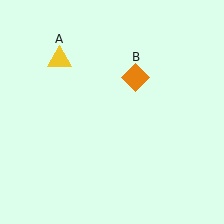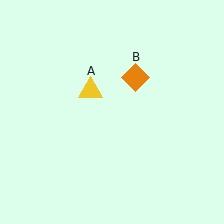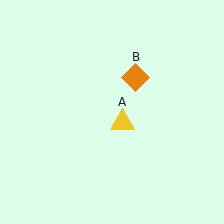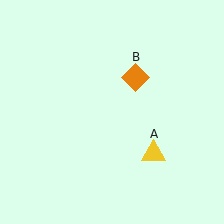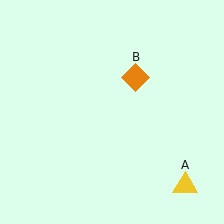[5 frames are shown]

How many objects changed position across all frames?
1 object changed position: yellow triangle (object A).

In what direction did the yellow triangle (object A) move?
The yellow triangle (object A) moved down and to the right.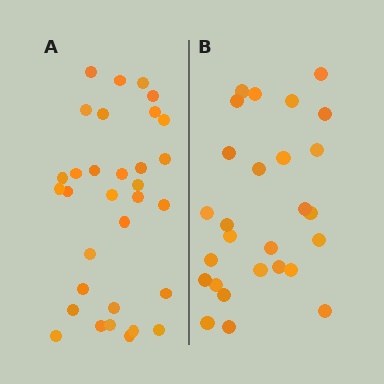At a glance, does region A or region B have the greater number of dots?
Region A (the left region) has more dots.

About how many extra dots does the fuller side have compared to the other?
Region A has about 5 more dots than region B.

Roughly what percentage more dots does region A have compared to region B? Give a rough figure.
About 20% more.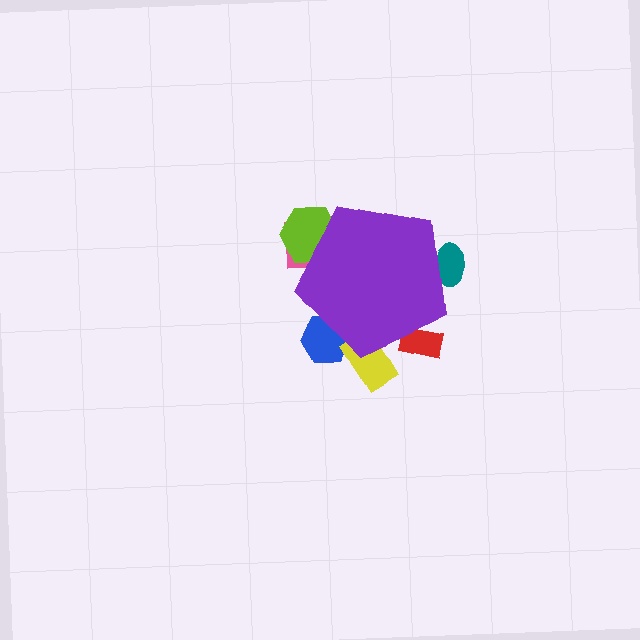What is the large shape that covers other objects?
A purple pentagon.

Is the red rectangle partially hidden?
Yes, the red rectangle is partially hidden behind the purple pentagon.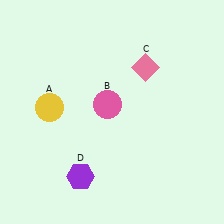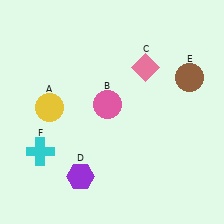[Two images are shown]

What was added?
A brown circle (E), a cyan cross (F) were added in Image 2.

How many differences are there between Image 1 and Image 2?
There are 2 differences between the two images.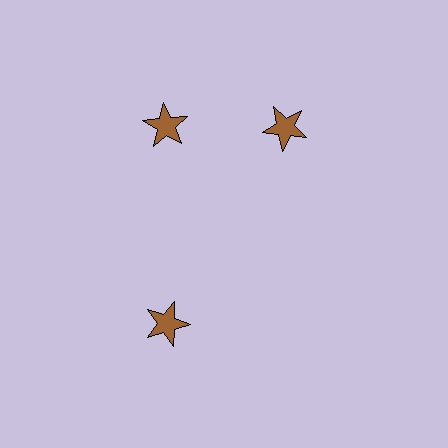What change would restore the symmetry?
The symmetry would be restored by rotating it back into even spacing with its neighbors so that all 3 stars sit at equal angles and equal distance from the center.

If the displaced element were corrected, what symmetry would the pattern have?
It would have 3-fold rotational symmetry — the pattern would map onto itself every 120 degrees.